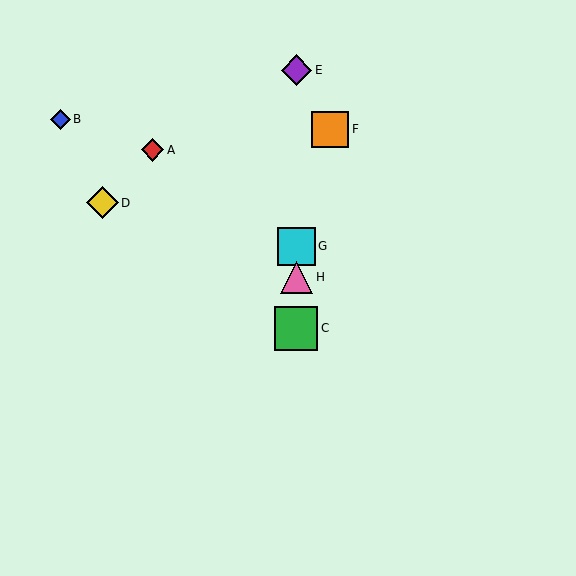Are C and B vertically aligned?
No, C is at x≈296 and B is at x≈60.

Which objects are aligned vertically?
Objects C, E, G, H are aligned vertically.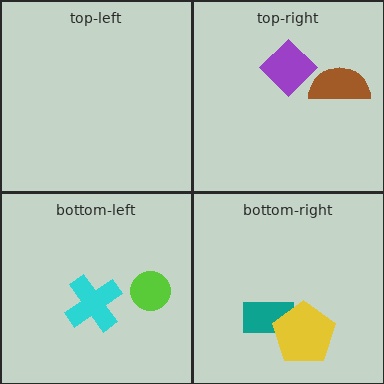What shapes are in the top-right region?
The purple diamond, the brown semicircle.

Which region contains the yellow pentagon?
The bottom-right region.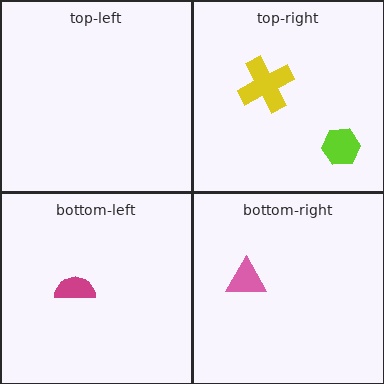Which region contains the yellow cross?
The top-right region.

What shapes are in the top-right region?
The yellow cross, the lime hexagon.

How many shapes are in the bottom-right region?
1.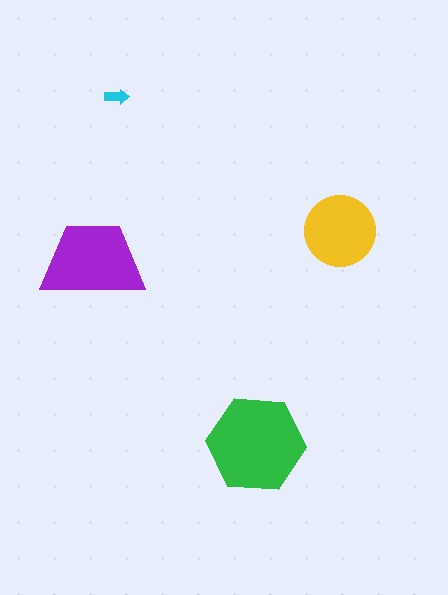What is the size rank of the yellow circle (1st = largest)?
3rd.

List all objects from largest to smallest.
The green hexagon, the purple trapezoid, the yellow circle, the cyan arrow.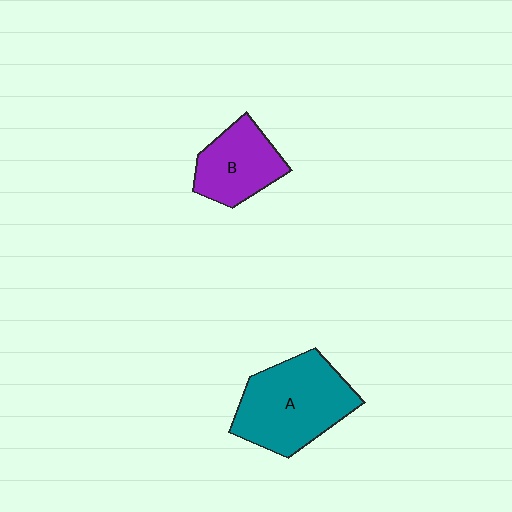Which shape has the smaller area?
Shape B (purple).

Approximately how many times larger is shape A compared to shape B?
Approximately 1.6 times.